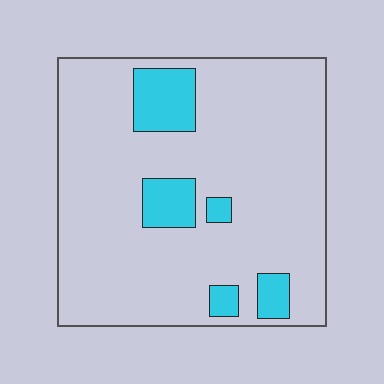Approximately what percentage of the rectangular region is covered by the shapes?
Approximately 15%.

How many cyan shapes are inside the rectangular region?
5.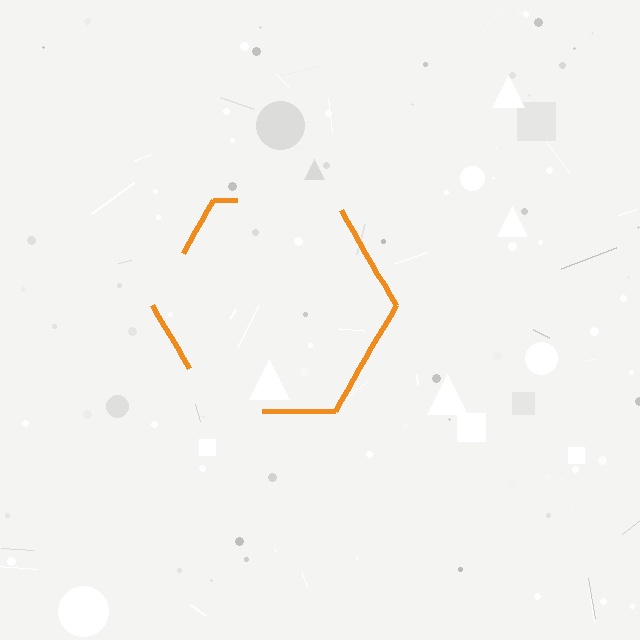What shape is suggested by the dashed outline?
The dashed outline suggests a hexagon.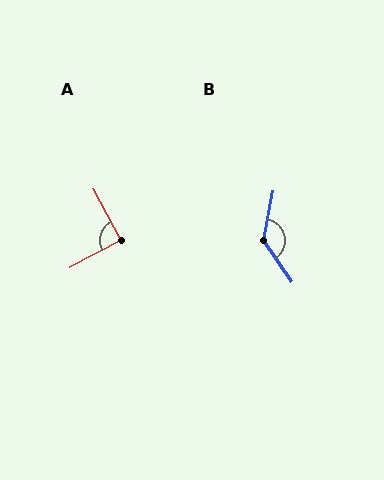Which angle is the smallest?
A, at approximately 90 degrees.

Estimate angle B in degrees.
Approximately 135 degrees.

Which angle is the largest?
B, at approximately 135 degrees.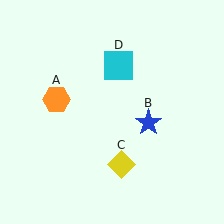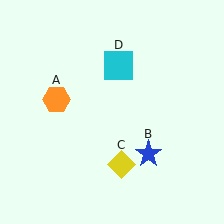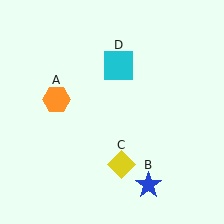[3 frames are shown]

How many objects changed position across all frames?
1 object changed position: blue star (object B).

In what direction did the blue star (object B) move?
The blue star (object B) moved down.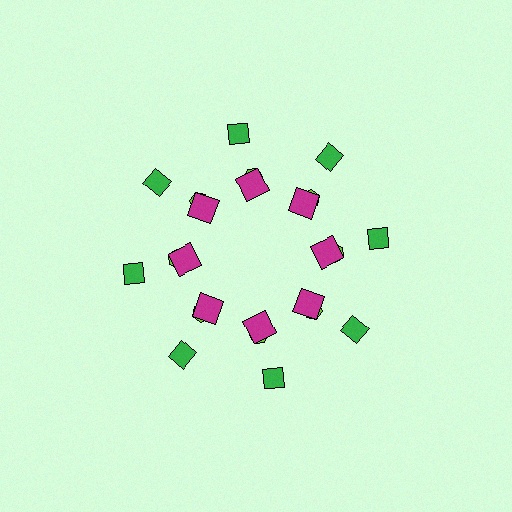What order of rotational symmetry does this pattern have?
This pattern has 8-fold rotational symmetry.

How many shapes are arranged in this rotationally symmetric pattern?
There are 24 shapes, arranged in 8 groups of 3.